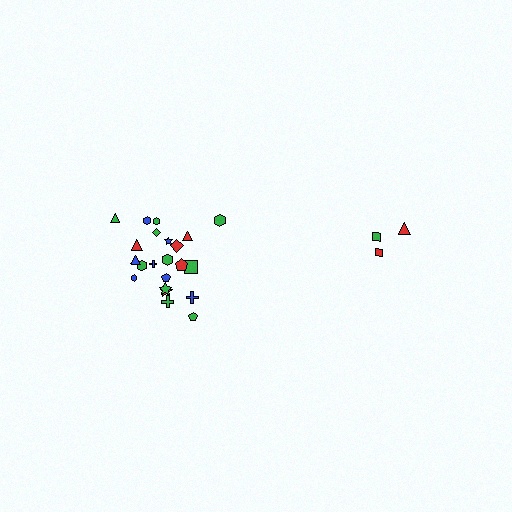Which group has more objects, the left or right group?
The left group.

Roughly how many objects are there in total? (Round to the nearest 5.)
Roughly 25 objects in total.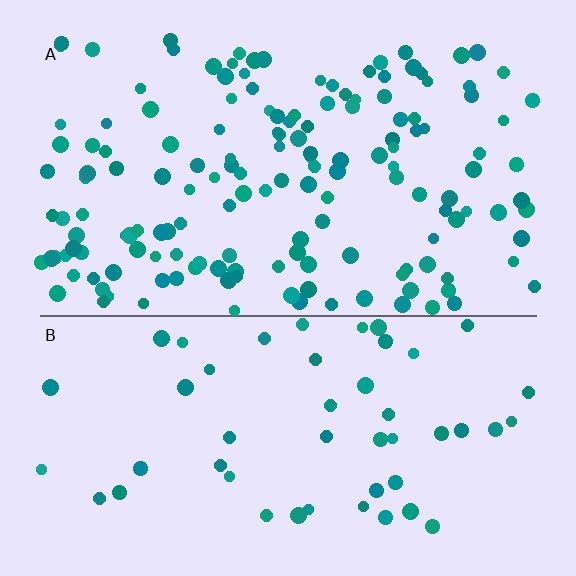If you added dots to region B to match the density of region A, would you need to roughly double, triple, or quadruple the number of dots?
Approximately triple.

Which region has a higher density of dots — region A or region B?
A (the top).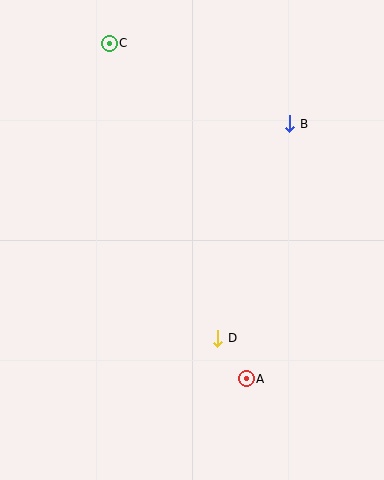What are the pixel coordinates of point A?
Point A is at (246, 379).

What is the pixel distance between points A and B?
The distance between A and B is 259 pixels.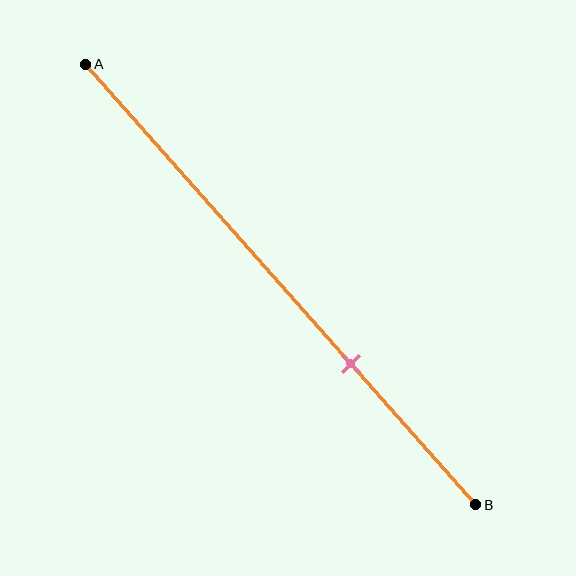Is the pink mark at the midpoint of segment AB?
No, the mark is at about 70% from A, not at the 50% midpoint.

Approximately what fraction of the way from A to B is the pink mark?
The pink mark is approximately 70% of the way from A to B.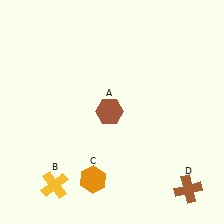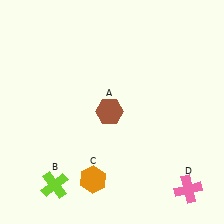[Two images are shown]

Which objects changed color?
B changed from yellow to lime. D changed from brown to pink.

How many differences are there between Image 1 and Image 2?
There are 2 differences between the two images.